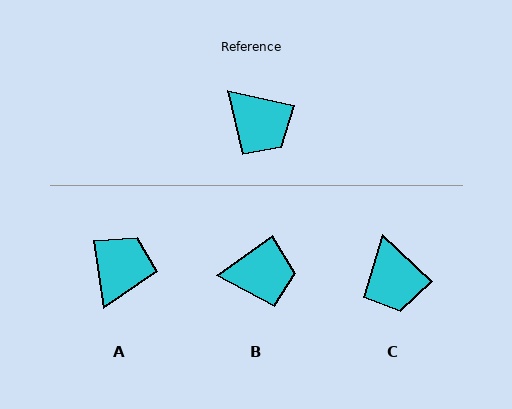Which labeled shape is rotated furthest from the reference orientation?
A, about 111 degrees away.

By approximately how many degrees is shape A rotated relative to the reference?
Approximately 111 degrees counter-clockwise.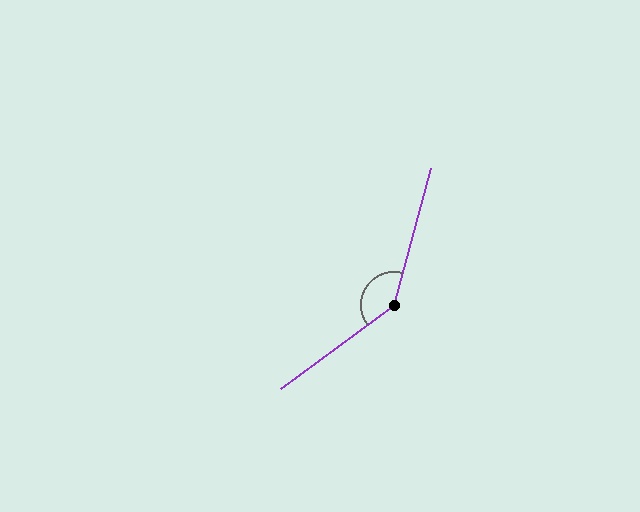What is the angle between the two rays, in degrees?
Approximately 141 degrees.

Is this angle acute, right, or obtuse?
It is obtuse.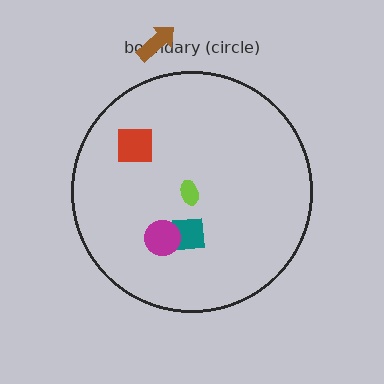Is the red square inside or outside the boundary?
Inside.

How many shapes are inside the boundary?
4 inside, 1 outside.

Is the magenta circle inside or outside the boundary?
Inside.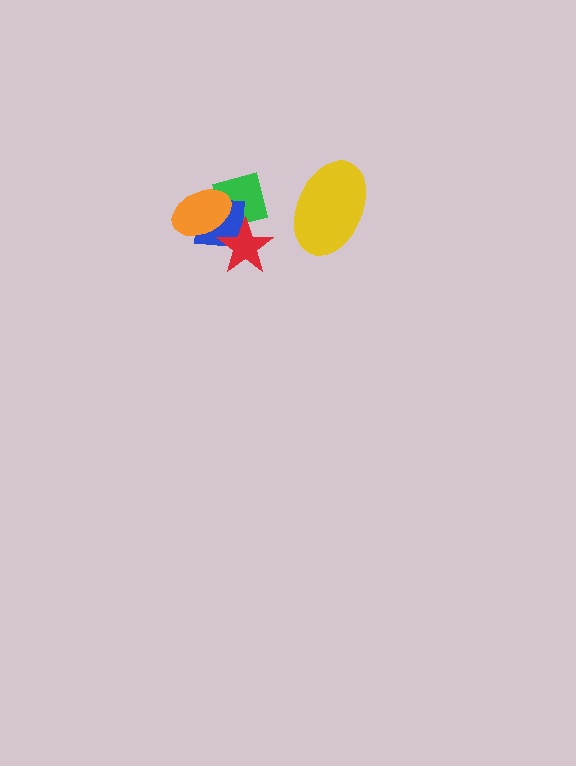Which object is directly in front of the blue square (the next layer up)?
The red star is directly in front of the blue square.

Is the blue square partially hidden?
Yes, it is partially covered by another shape.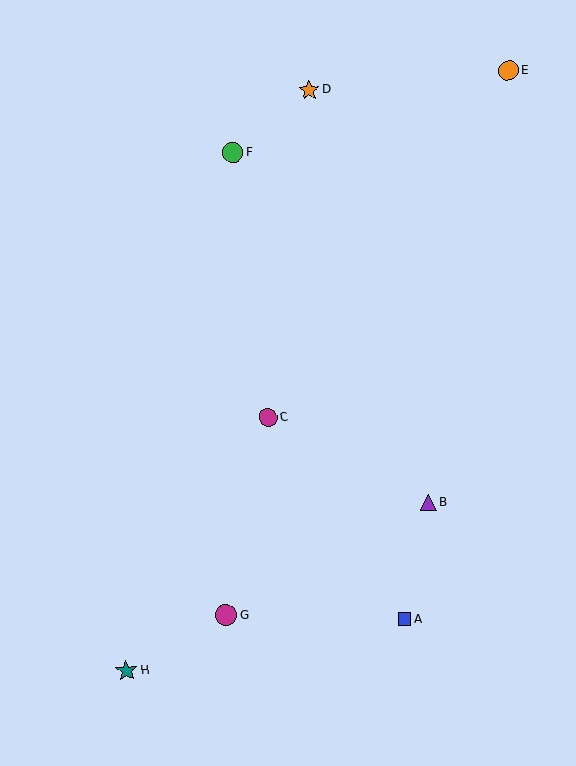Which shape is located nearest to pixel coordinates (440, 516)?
The purple triangle (labeled B) at (428, 502) is nearest to that location.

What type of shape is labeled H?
Shape H is a teal star.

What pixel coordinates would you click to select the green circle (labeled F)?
Click at (233, 152) to select the green circle F.